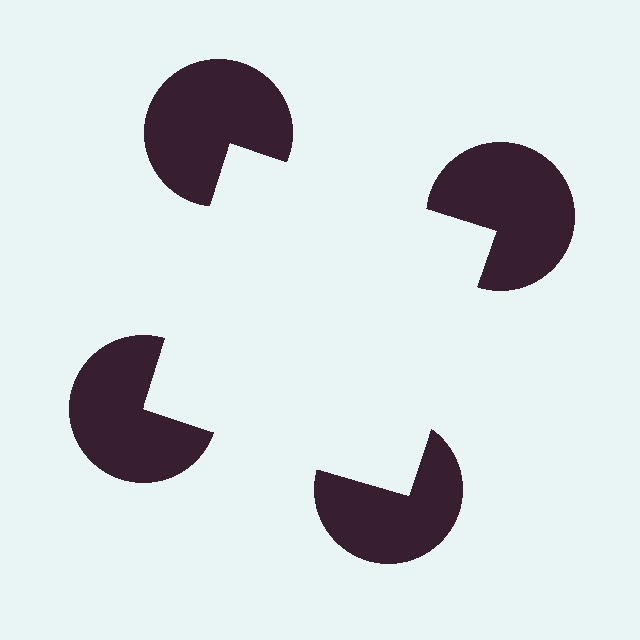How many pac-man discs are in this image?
There are 4 — one at each vertex of the illusory square.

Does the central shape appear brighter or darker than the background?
It typically appears slightly brighter than the background, even though no actual brightness change is drawn.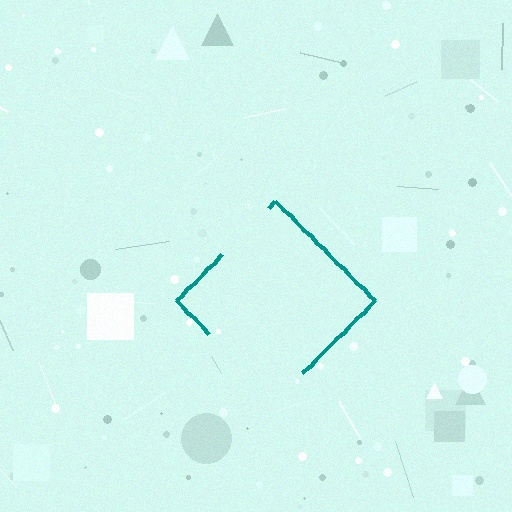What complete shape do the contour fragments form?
The contour fragments form a diamond.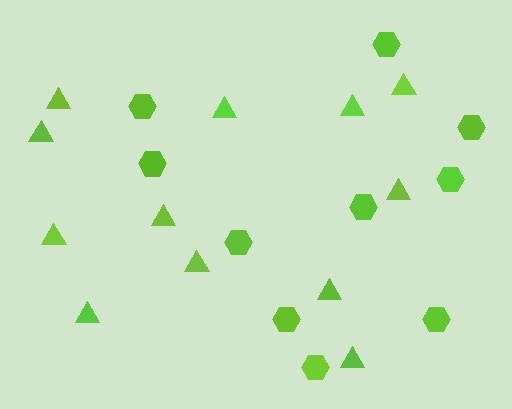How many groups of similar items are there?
There are 2 groups: one group of triangles (12) and one group of hexagons (10).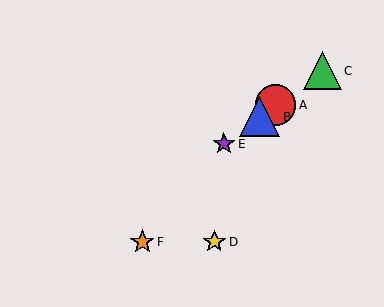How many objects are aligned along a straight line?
4 objects (A, B, C, E) are aligned along a straight line.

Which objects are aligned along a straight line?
Objects A, B, C, E are aligned along a straight line.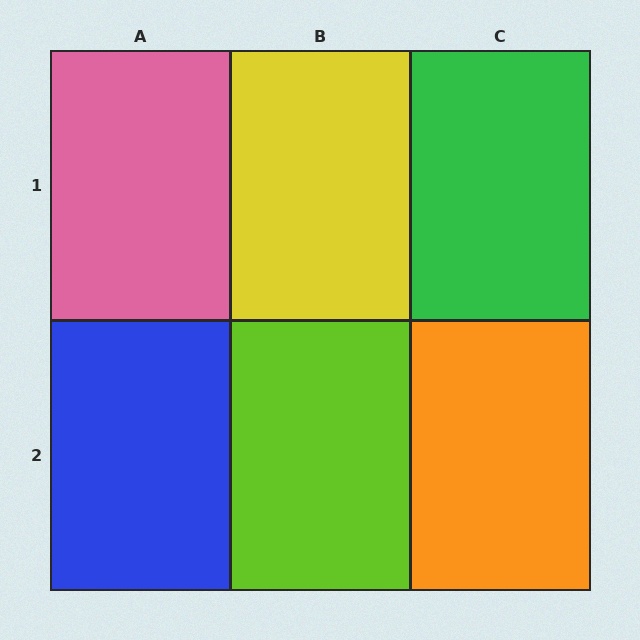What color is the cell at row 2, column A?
Blue.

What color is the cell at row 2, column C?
Orange.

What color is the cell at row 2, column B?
Lime.